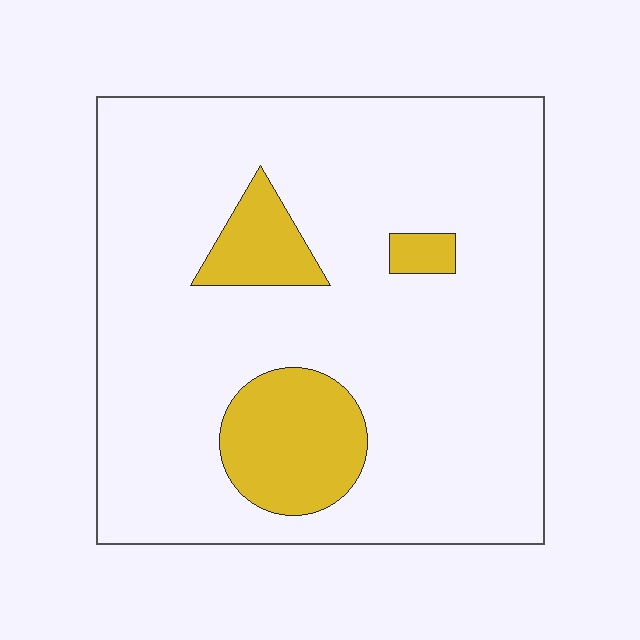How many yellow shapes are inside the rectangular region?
3.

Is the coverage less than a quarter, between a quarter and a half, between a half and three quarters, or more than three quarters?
Less than a quarter.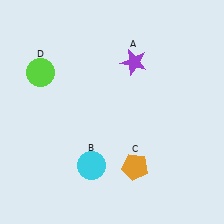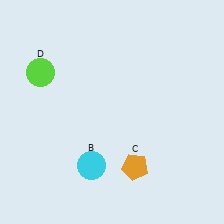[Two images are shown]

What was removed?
The purple star (A) was removed in Image 2.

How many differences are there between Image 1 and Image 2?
There is 1 difference between the two images.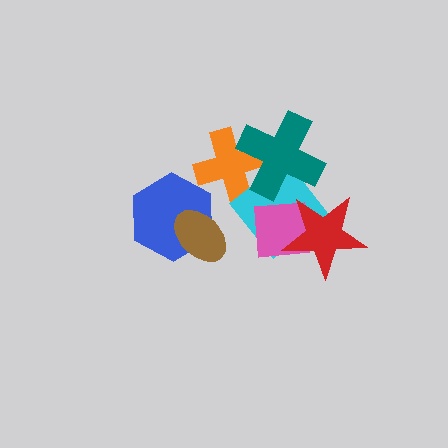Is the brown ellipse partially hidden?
No, no other shape covers it.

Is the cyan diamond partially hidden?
Yes, it is partially covered by another shape.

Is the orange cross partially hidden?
Yes, it is partially covered by another shape.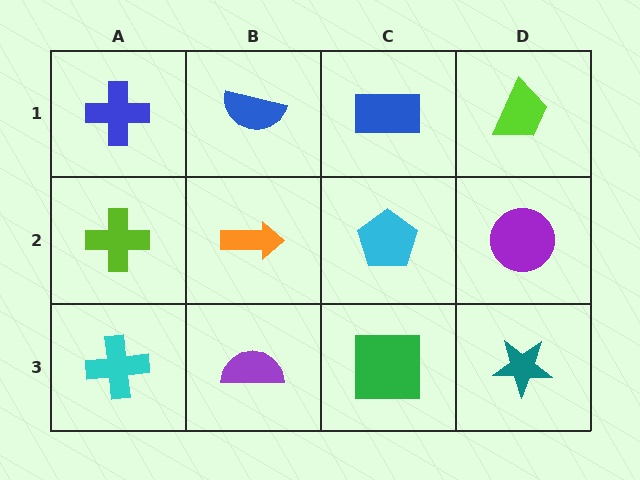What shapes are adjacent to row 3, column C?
A cyan pentagon (row 2, column C), a purple semicircle (row 3, column B), a teal star (row 3, column D).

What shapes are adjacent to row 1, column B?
An orange arrow (row 2, column B), a blue cross (row 1, column A), a blue rectangle (row 1, column C).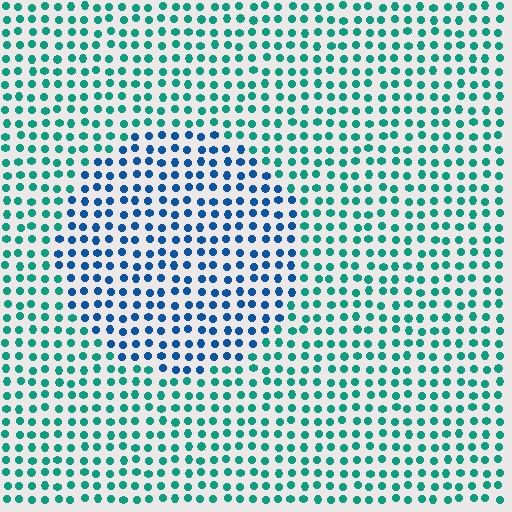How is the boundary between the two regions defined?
The boundary is defined purely by a slight shift in hue (about 43 degrees). Spacing, size, and orientation are identical on both sides.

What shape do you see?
I see a circle.